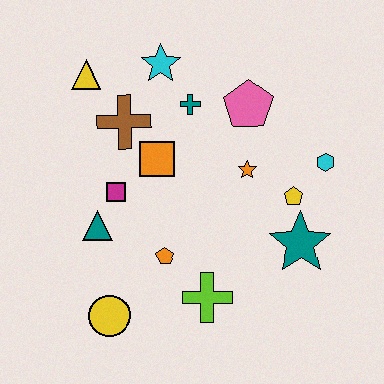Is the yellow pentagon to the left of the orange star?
No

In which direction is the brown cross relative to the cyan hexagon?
The brown cross is to the left of the cyan hexagon.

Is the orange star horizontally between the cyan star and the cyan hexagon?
Yes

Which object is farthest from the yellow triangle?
The teal star is farthest from the yellow triangle.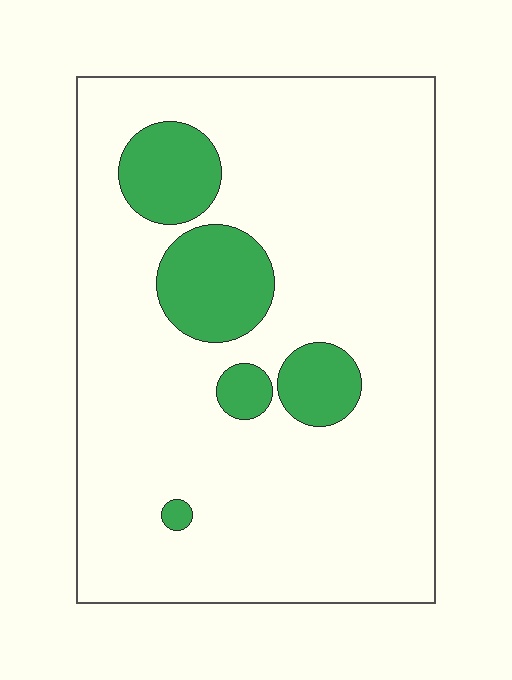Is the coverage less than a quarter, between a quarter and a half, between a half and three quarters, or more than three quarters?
Less than a quarter.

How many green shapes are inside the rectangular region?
5.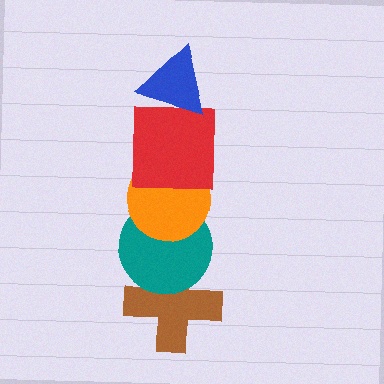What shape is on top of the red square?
The blue triangle is on top of the red square.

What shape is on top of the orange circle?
The red square is on top of the orange circle.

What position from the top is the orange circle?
The orange circle is 3rd from the top.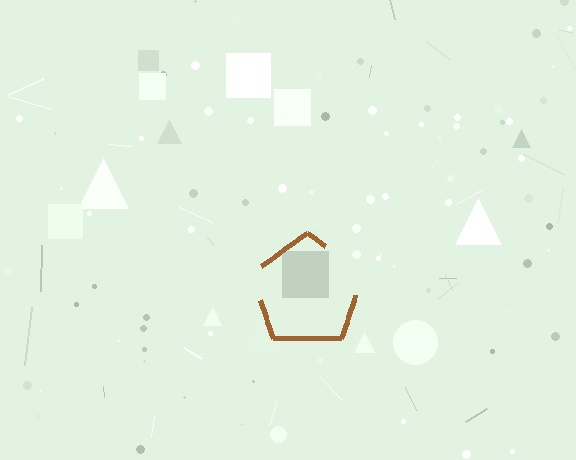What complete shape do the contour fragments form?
The contour fragments form a pentagon.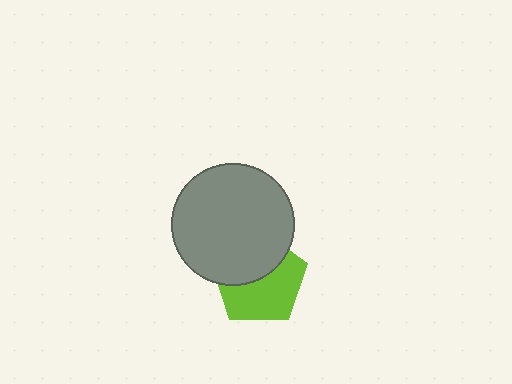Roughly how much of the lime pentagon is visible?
About half of it is visible (roughly 56%).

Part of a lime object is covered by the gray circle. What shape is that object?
It is a pentagon.